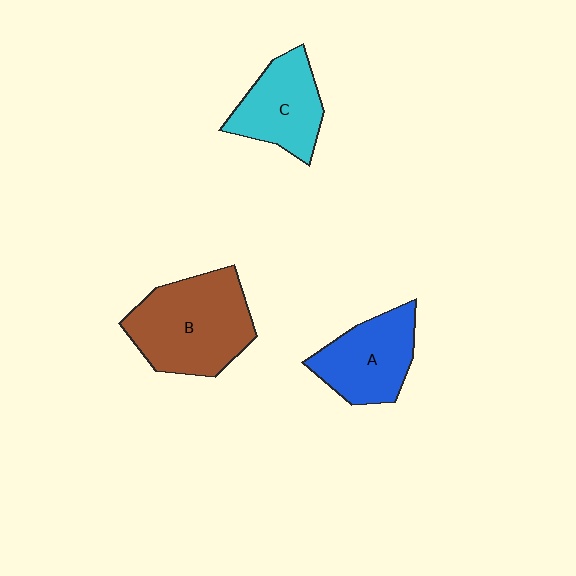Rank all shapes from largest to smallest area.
From largest to smallest: B (brown), A (blue), C (cyan).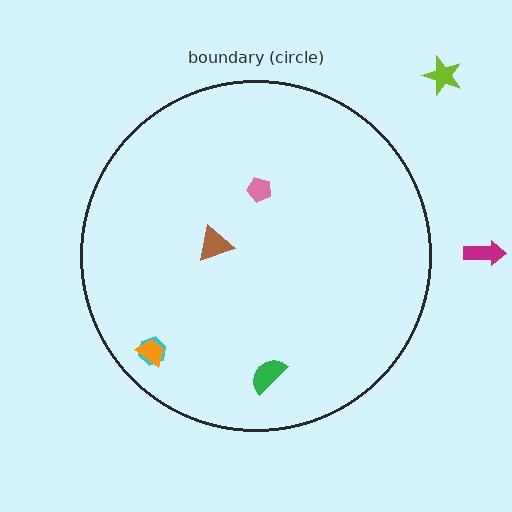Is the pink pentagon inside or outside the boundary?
Inside.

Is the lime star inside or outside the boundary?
Outside.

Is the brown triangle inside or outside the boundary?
Inside.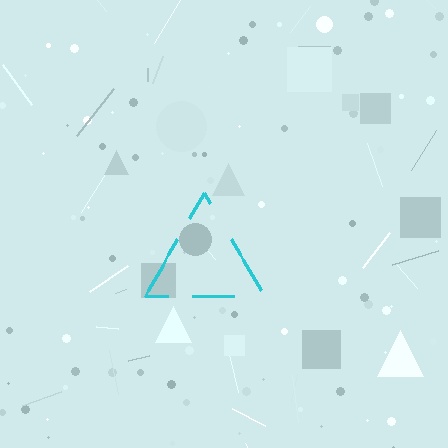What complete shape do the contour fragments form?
The contour fragments form a triangle.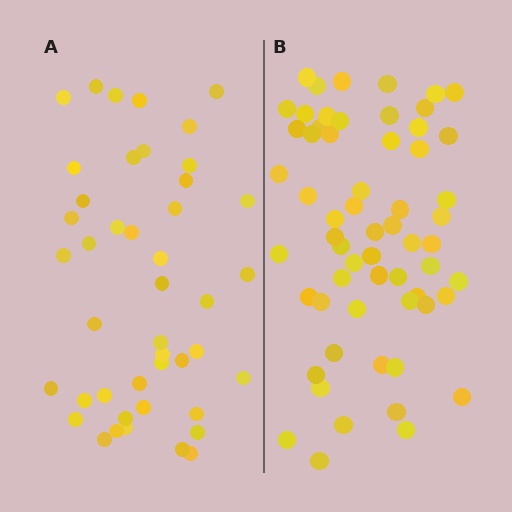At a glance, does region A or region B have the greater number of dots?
Region B (the right region) has more dots.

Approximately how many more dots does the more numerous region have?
Region B has approximately 15 more dots than region A.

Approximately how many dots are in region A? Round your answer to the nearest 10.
About 40 dots. (The exact count is 44, which rounds to 40.)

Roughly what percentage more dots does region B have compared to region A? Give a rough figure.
About 35% more.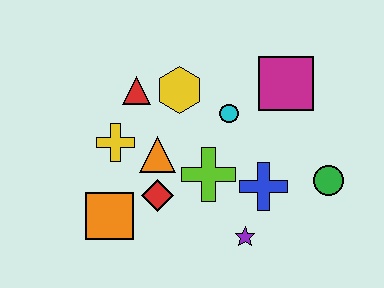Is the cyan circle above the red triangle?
No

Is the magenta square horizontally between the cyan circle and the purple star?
No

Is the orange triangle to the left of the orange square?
No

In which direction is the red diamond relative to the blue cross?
The red diamond is to the left of the blue cross.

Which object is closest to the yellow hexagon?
The red triangle is closest to the yellow hexagon.